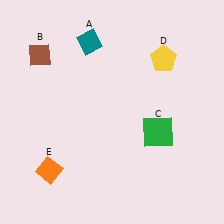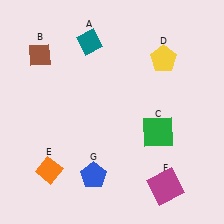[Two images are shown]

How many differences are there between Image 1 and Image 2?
There are 2 differences between the two images.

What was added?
A magenta square (F), a blue pentagon (G) were added in Image 2.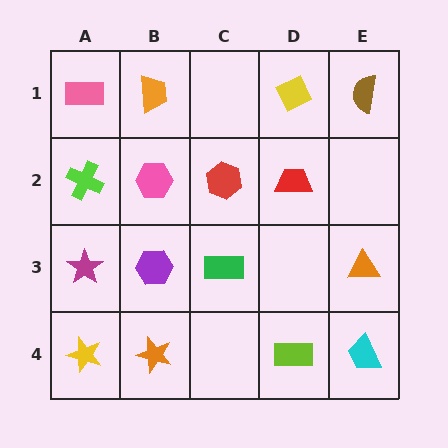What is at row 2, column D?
A red trapezoid.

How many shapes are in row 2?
4 shapes.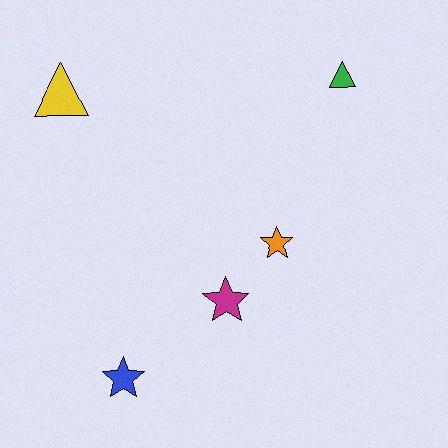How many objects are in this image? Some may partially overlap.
There are 5 objects.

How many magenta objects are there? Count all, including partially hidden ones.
There is 1 magenta object.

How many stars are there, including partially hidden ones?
There are 3 stars.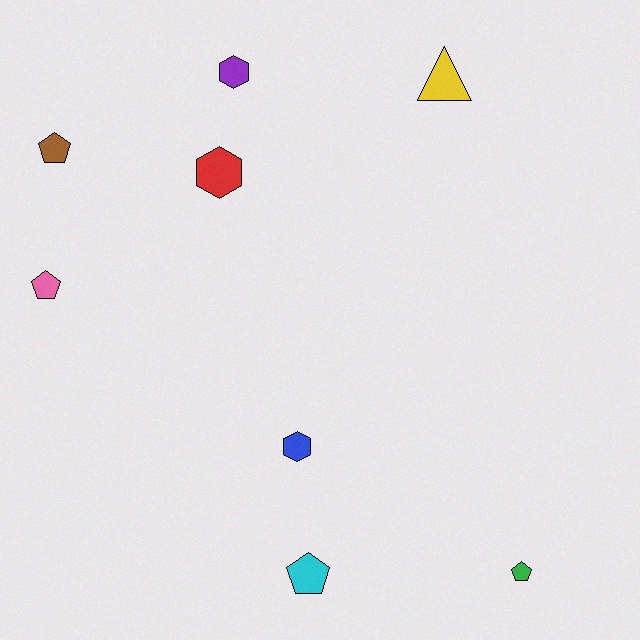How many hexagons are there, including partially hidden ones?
There are 3 hexagons.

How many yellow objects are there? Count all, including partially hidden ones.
There is 1 yellow object.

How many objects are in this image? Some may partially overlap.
There are 8 objects.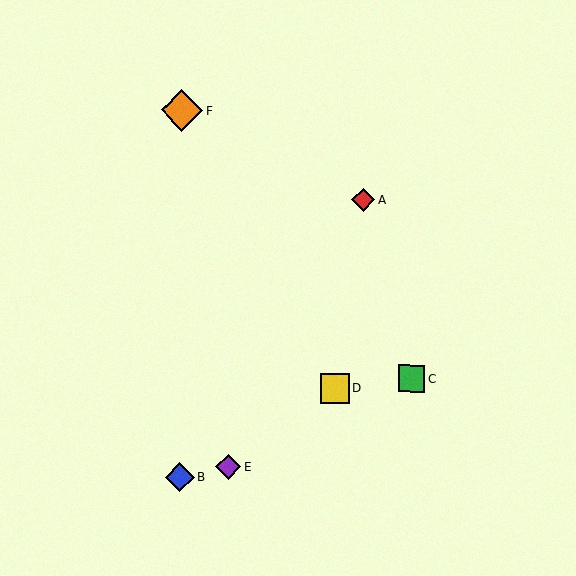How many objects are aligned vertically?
2 objects (B, F) are aligned vertically.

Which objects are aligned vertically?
Objects B, F are aligned vertically.